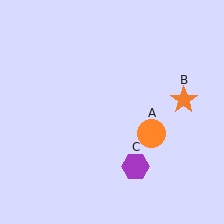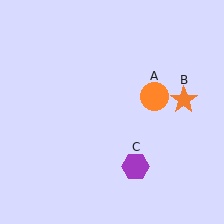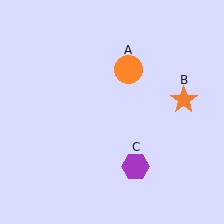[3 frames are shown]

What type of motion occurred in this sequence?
The orange circle (object A) rotated counterclockwise around the center of the scene.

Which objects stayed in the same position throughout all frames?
Orange star (object B) and purple hexagon (object C) remained stationary.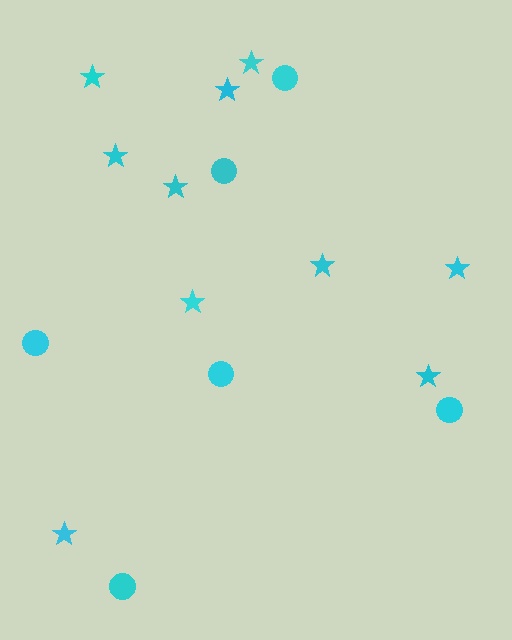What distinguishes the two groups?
There are 2 groups: one group of stars (10) and one group of circles (6).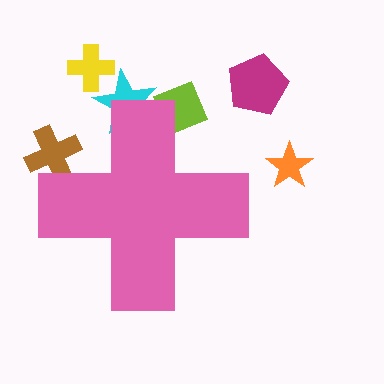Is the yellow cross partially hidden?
No, the yellow cross is fully visible.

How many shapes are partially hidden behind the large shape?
3 shapes are partially hidden.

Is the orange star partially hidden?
No, the orange star is fully visible.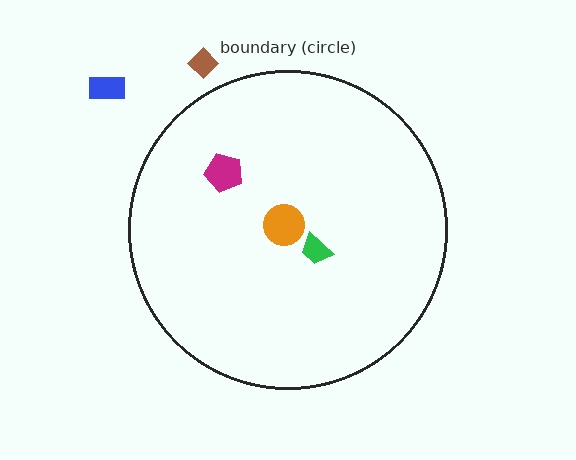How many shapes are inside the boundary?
3 inside, 2 outside.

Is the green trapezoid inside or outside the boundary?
Inside.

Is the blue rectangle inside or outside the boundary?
Outside.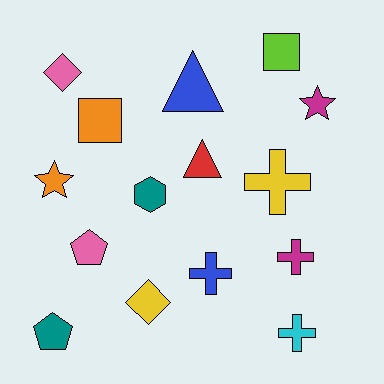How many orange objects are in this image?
There are 2 orange objects.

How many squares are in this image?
There are 2 squares.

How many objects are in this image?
There are 15 objects.